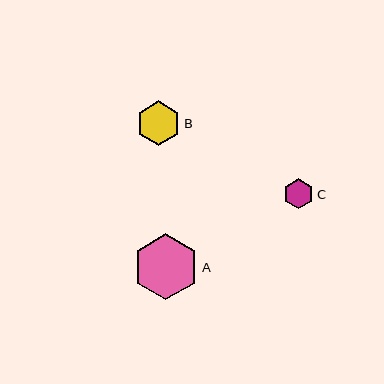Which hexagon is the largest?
Hexagon A is the largest with a size of approximately 66 pixels.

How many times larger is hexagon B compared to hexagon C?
Hexagon B is approximately 1.5 times the size of hexagon C.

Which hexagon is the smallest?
Hexagon C is the smallest with a size of approximately 30 pixels.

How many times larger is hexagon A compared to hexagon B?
Hexagon A is approximately 1.5 times the size of hexagon B.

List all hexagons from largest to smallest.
From largest to smallest: A, B, C.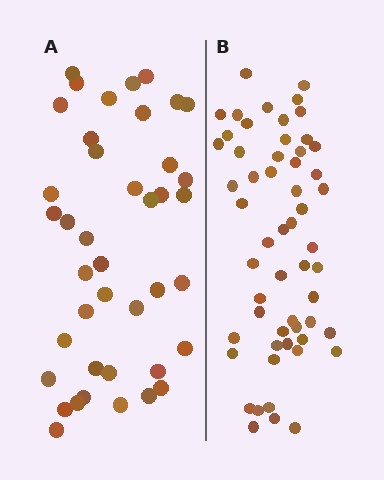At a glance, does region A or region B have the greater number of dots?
Region B (the right region) has more dots.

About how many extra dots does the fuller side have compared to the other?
Region B has approximately 15 more dots than region A.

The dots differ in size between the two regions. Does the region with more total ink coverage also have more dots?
No. Region A has more total ink coverage because its dots are larger, but region B actually contains more individual dots. Total area can be misleading — the number of items is what matters here.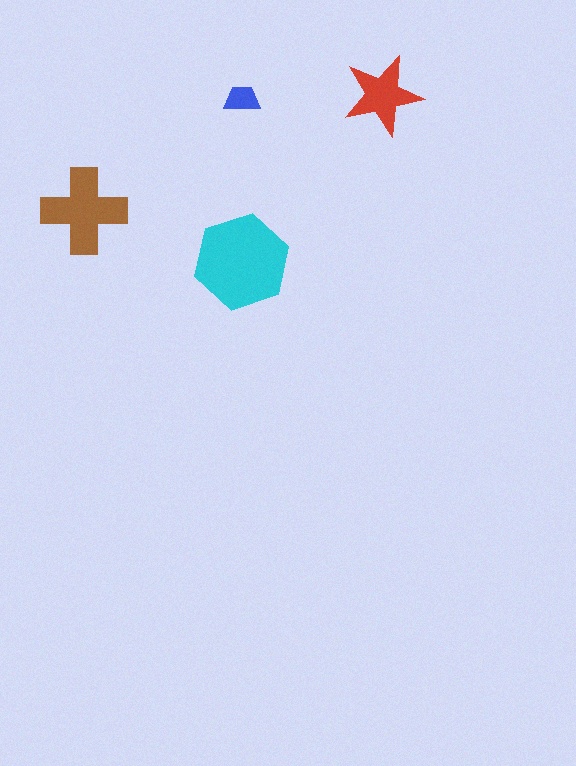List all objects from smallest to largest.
The blue trapezoid, the red star, the brown cross, the cyan hexagon.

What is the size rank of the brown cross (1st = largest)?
2nd.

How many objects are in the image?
There are 4 objects in the image.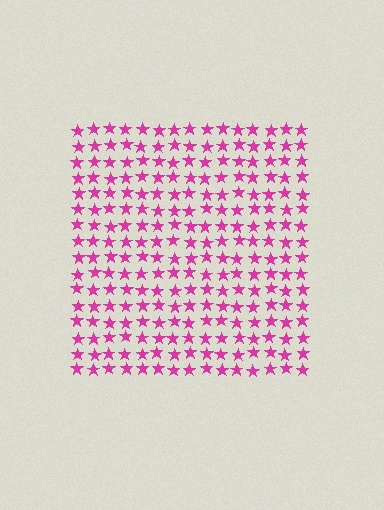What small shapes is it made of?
It is made of small stars.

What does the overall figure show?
The overall figure shows a square.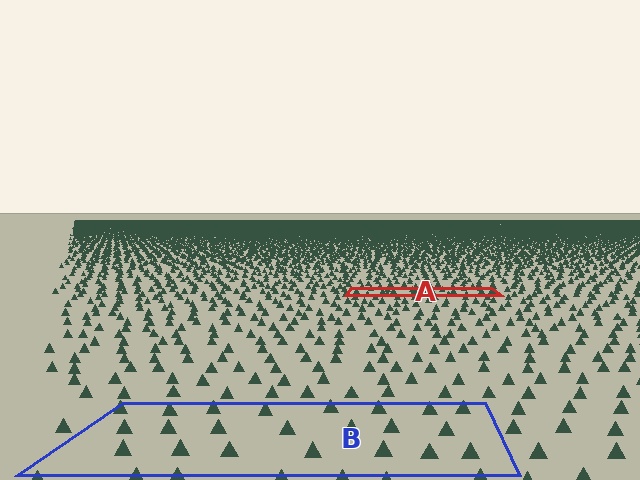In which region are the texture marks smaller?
The texture marks are smaller in region A, because it is farther away.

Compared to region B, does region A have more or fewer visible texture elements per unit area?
Region A has more texture elements per unit area — they are packed more densely because it is farther away.